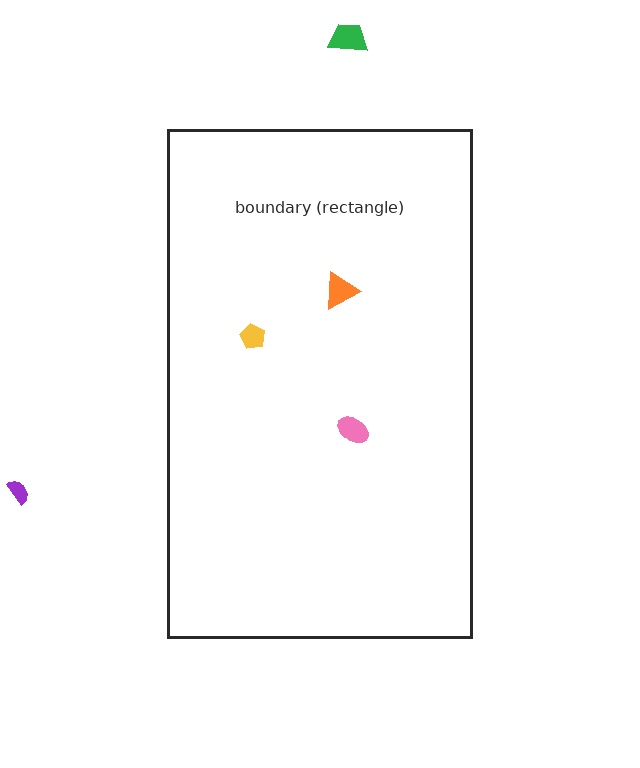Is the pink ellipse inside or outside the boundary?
Inside.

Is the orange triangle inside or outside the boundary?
Inside.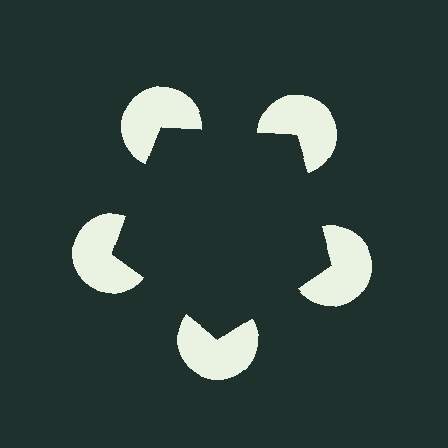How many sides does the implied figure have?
5 sides.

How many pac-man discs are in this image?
There are 5 — one at each vertex of the illusory pentagon.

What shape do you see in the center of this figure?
An illusory pentagon — its edges are inferred from the aligned wedge cuts in the pac-man discs, not physically drawn.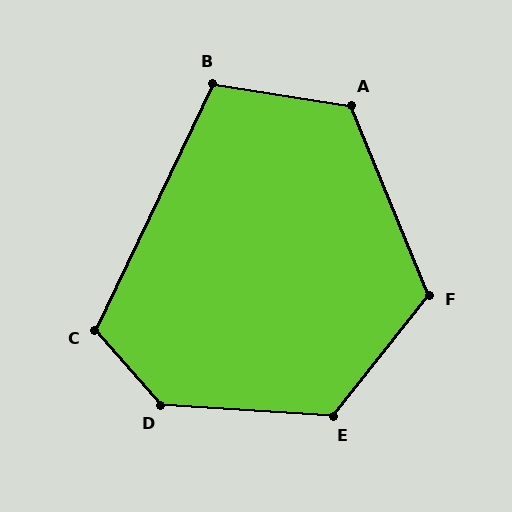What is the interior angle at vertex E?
Approximately 125 degrees (obtuse).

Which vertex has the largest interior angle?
D, at approximately 134 degrees.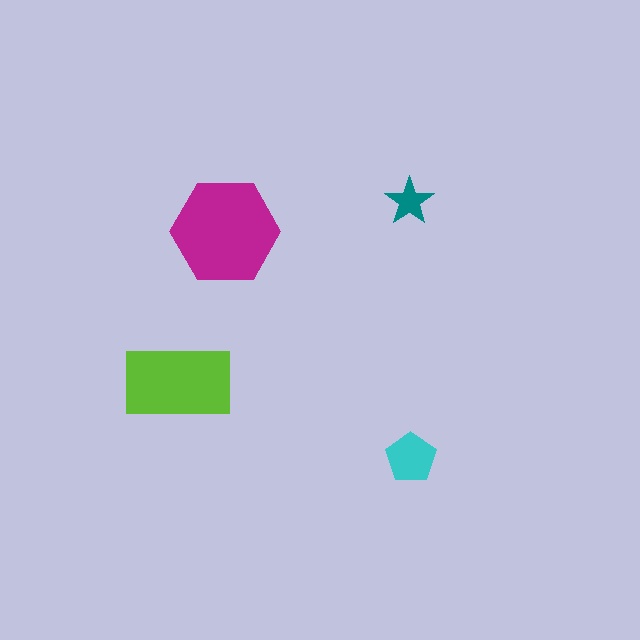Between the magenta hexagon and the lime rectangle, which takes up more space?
The magenta hexagon.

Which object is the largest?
The magenta hexagon.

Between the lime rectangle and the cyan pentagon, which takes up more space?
The lime rectangle.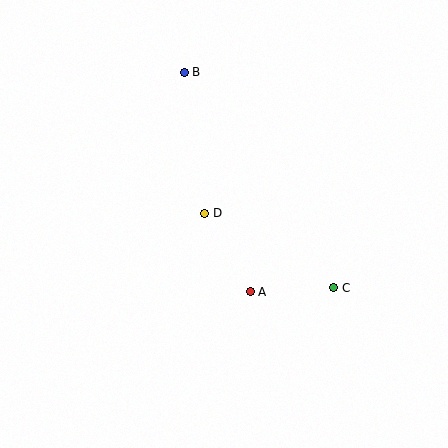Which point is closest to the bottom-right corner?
Point C is closest to the bottom-right corner.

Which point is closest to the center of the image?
Point D at (205, 213) is closest to the center.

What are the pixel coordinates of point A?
Point A is at (250, 292).